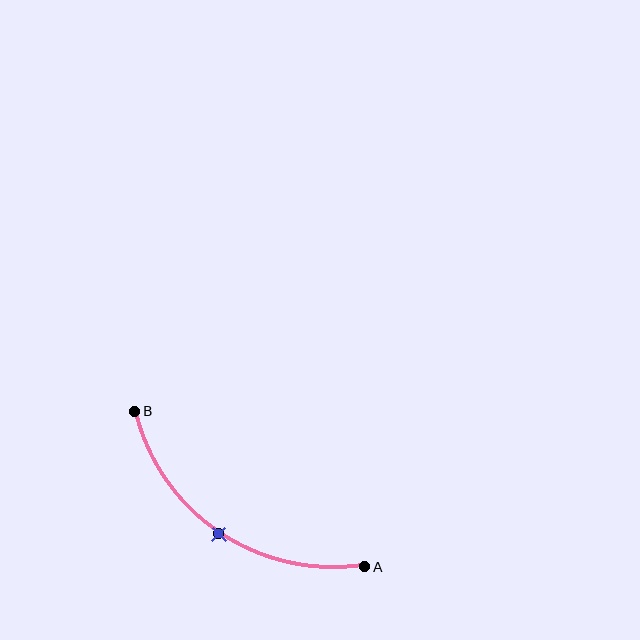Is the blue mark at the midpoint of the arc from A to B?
Yes. The blue mark lies on the arc at equal arc-length from both A and B — it is the arc midpoint.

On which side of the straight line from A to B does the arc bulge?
The arc bulges below and to the left of the straight line connecting A and B.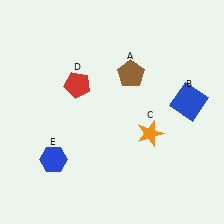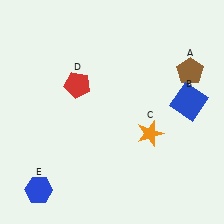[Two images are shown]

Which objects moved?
The objects that moved are: the brown pentagon (A), the blue hexagon (E).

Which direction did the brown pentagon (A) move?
The brown pentagon (A) moved right.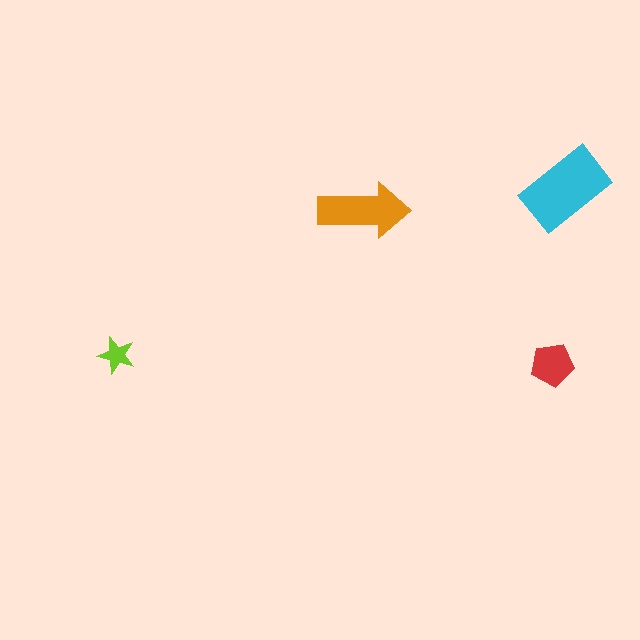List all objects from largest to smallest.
The cyan rectangle, the orange arrow, the red pentagon, the lime star.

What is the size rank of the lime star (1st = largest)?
4th.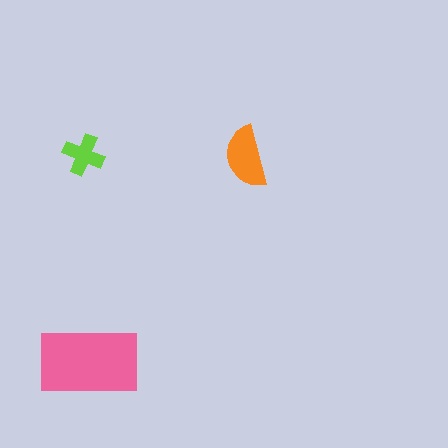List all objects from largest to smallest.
The pink rectangle, the orange semicircle, the lime cross.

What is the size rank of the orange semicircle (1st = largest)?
2nd.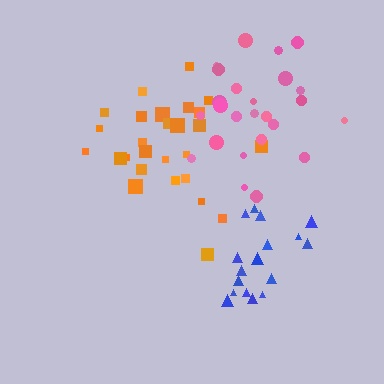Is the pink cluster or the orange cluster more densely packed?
Orange.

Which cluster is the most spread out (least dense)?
Pink.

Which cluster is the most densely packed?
Blue.